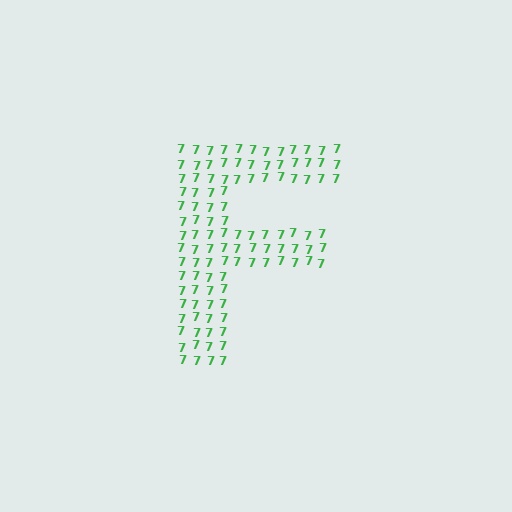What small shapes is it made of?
It is made of small digit 7's.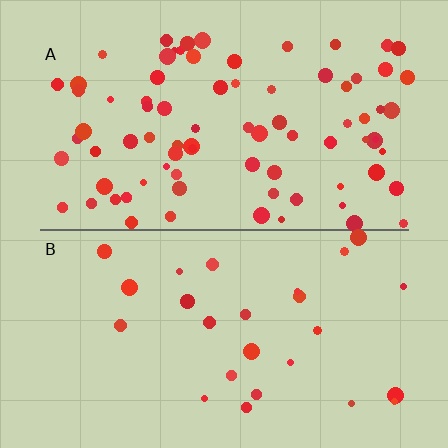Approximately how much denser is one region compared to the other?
Approximately 3.3× — region A over region B.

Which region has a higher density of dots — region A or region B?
A (the top).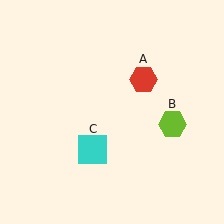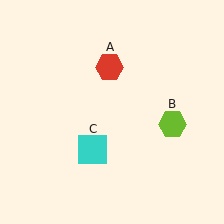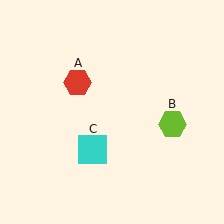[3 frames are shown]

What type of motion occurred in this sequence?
The red hexagon (object A) rotated counterclockwise around the center of the scene.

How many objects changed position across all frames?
1 object changed position: red hexagon (object A).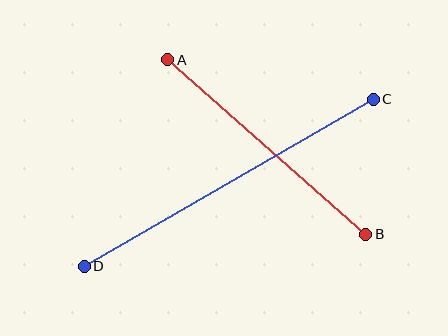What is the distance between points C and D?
The distance is approximately 333 pixels.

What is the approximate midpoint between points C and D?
The midpoint is at approximately (229, 183) pixels.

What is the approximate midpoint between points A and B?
The midpoint is at approximately (267, 147) pixels.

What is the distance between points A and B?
The distance is approximately 264 pixels.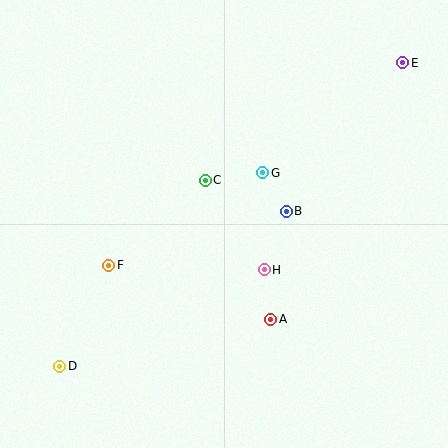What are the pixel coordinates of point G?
Point G is at (263, 173).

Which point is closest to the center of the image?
Point C at (205, 180) is closest to the center.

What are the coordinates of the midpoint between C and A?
The midpoint between C and A is at (238, 250).